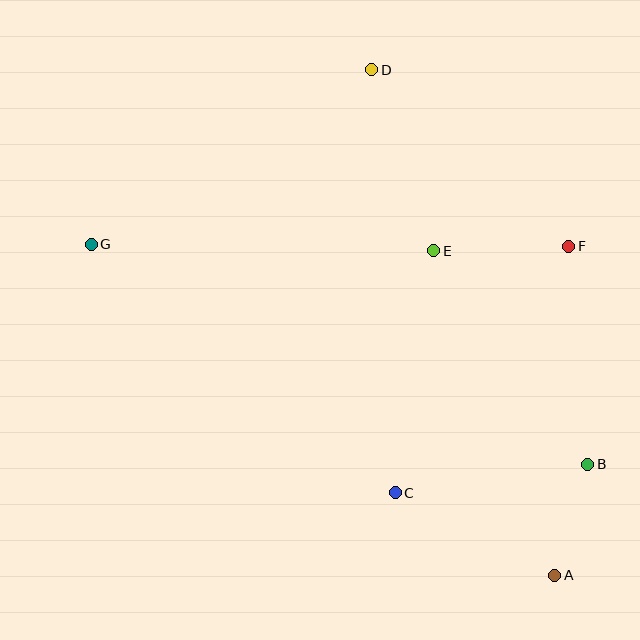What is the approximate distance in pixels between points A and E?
The distance between A and E is approximately 346 pixels.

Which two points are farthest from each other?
Points A and G are farthest from each other.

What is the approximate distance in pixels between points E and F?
The distance between E and F is approximately 135 pixels.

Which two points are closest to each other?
Points A and B are closest to each other.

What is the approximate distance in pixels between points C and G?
The distance between C and G is approximately 393 pixels.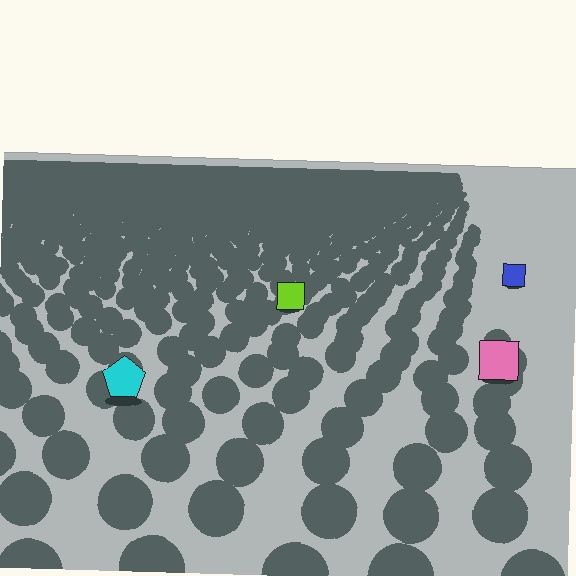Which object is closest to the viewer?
The cyan pentagon is closest. The texture marks near it are larger and more spread out.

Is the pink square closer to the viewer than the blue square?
Yes. The pink square is closer — you can tell from the texture gradient: the ground texture is coarser near it.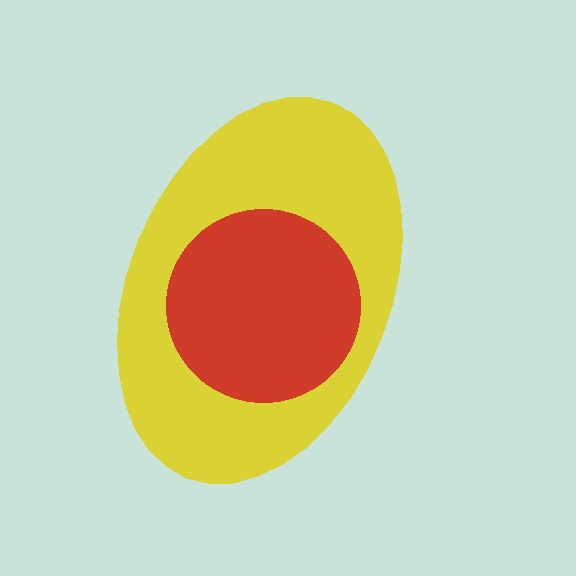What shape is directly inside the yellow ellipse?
The red circle.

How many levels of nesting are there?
2.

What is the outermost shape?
The yellow ellipse.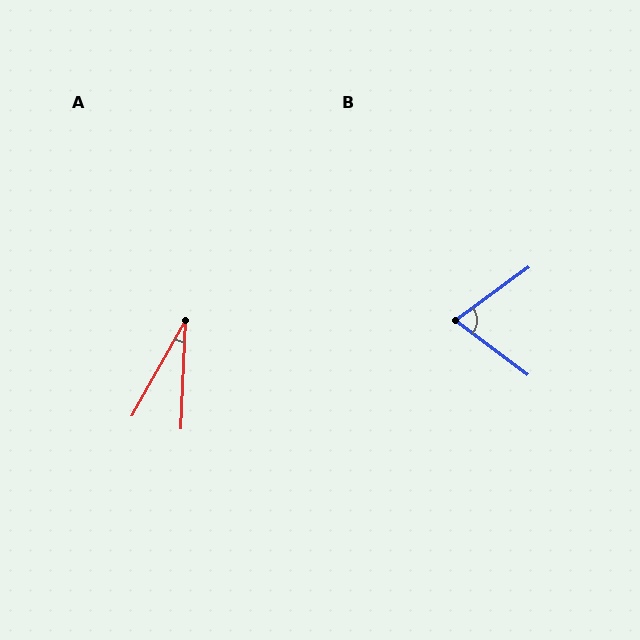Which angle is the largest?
B, at approximately 73 degrees.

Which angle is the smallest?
A, at approximately 27 degrees.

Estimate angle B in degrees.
Approximately 73 degrees.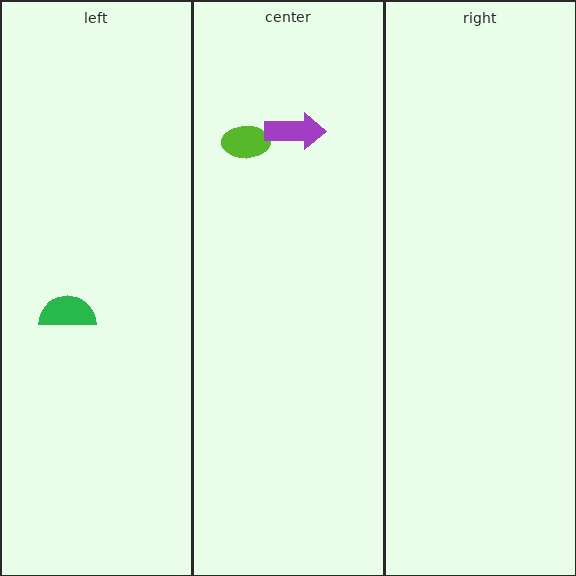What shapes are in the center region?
The lime ellipse, the purple arrow.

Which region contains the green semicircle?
The left region.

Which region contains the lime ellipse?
The center region.